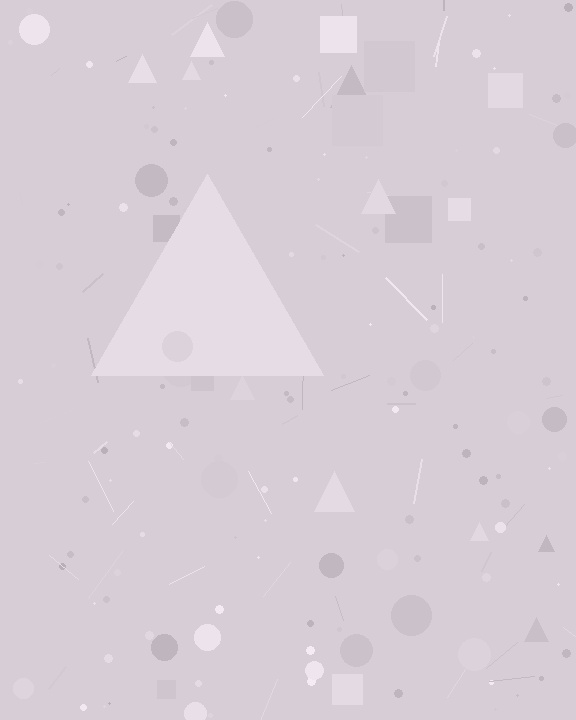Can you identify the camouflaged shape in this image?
The camouflaged shape is a triangle.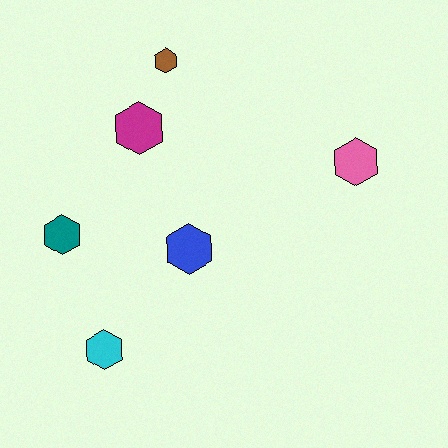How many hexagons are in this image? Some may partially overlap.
There are 6 hexagons.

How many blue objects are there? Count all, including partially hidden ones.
There is 1 blue object.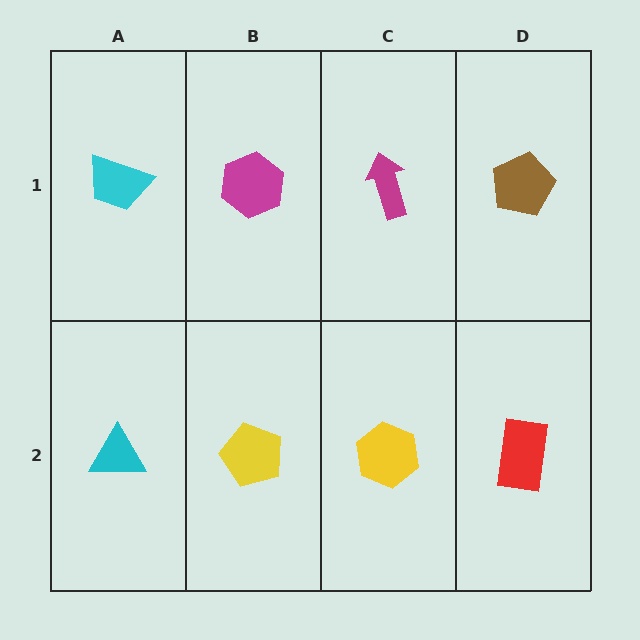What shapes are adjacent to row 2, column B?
A magenta hexagon (row 1, column B), a cyan triangle (row 2, column A), a yellow hexagon (row 2, column C).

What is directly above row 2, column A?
A cyan trapezoid.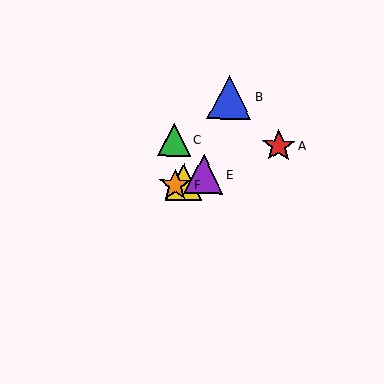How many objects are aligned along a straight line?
4 objects (A, D, E, F) are aligned along a straight line.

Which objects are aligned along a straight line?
Objects A, D, E, F are aligned along a straight line.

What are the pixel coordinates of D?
Object D is at (184, 182).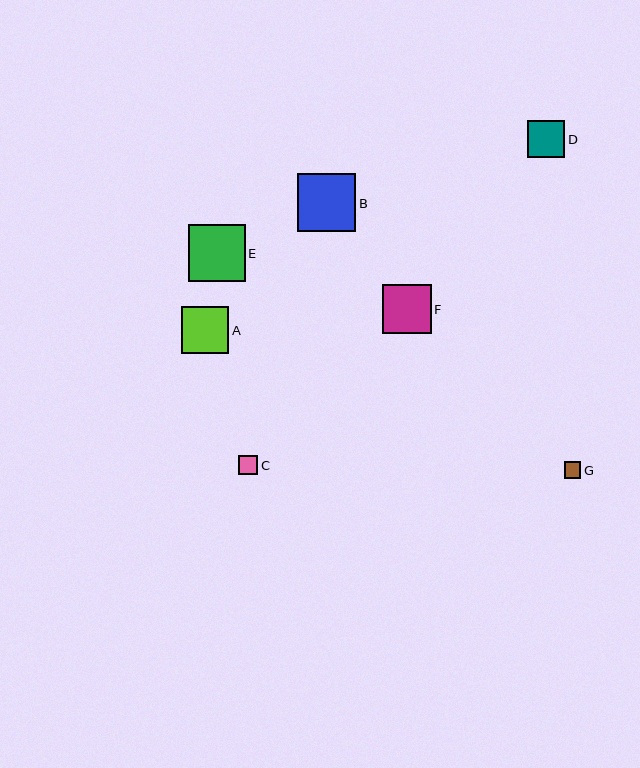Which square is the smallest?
Square G is the smallest with a size of approximately 17 pixels.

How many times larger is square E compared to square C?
Square E is approximately 3.0 times the size of square C.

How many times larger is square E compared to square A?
Square E is approximately 1.2 times the size of square A.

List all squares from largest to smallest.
From largest to smallest: B, E, F, A, D, C, G.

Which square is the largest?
Square B is the largest with a size of approximately 58 pixels.